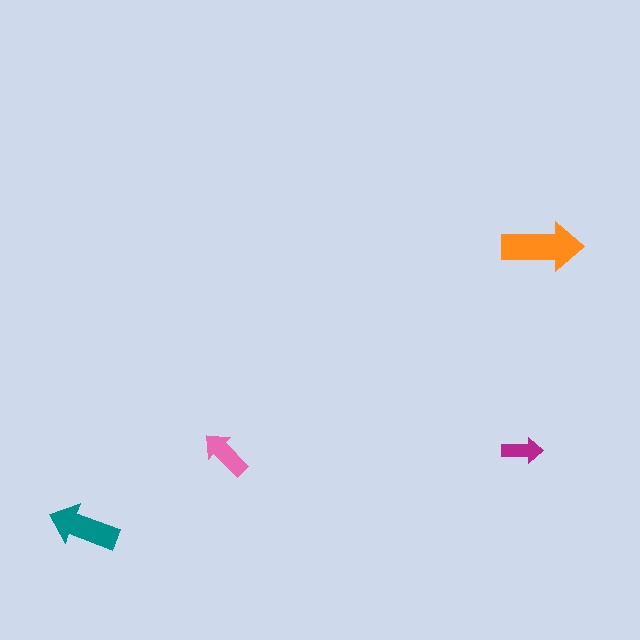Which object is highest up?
The orange arrow is topmost.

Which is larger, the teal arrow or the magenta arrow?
The teal one.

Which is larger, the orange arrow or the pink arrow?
The orange one.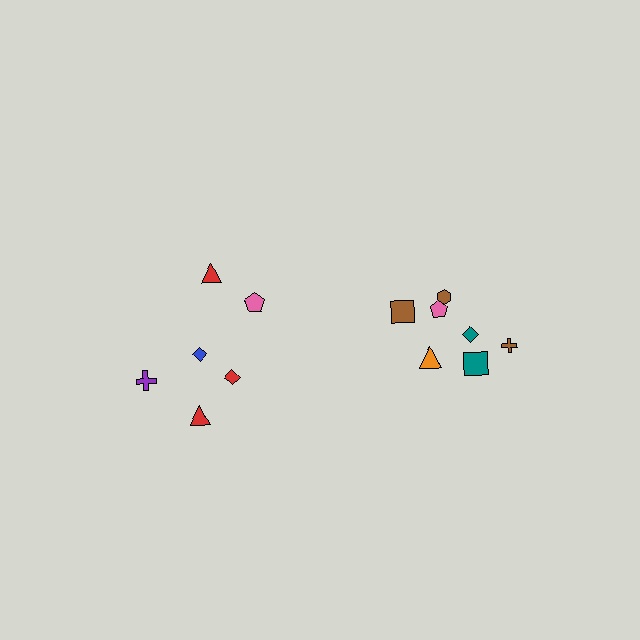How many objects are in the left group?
There are 6 objects.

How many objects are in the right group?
There are 8 objects.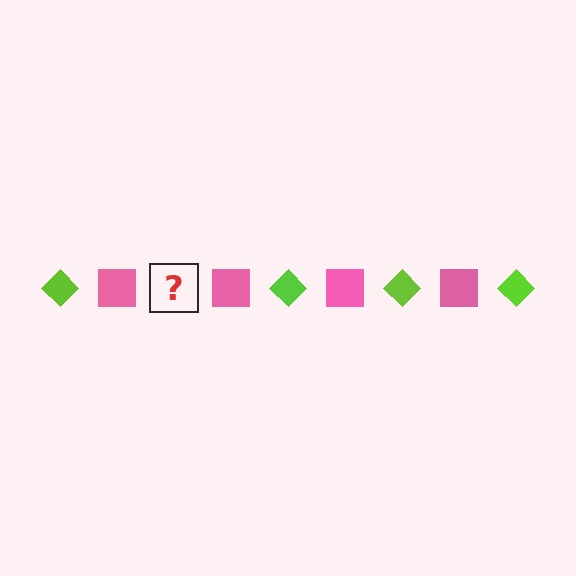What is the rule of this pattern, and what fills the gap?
The rule is that the pattern alternates between lime diamond and pink square. The gap should be filled with a lime diamond.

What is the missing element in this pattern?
The missing element is a lime diamond.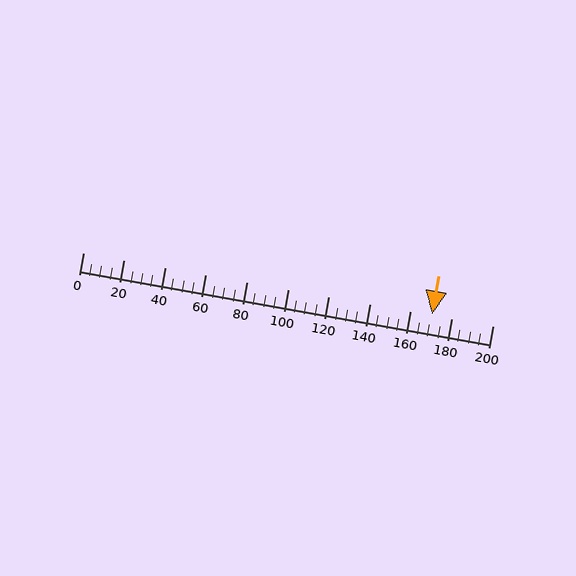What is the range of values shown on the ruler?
The ruler shows values from 0 to 200.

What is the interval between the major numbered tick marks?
The major tick marks are spaced 20 units apart.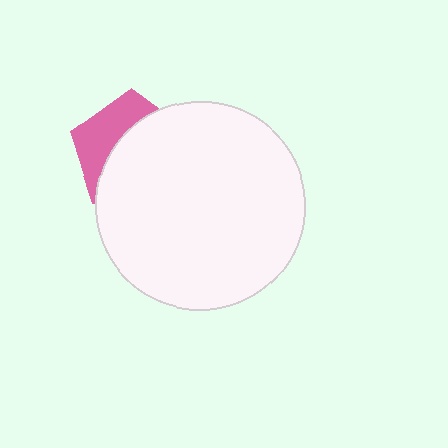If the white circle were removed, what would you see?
You would see the complete pink pentagon.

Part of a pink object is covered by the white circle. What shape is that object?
It is a pentagon.